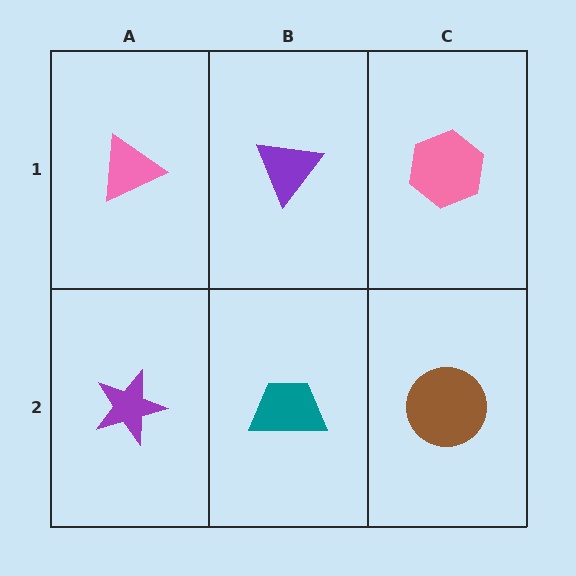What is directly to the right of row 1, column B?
A pink hexagon.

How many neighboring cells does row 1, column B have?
3.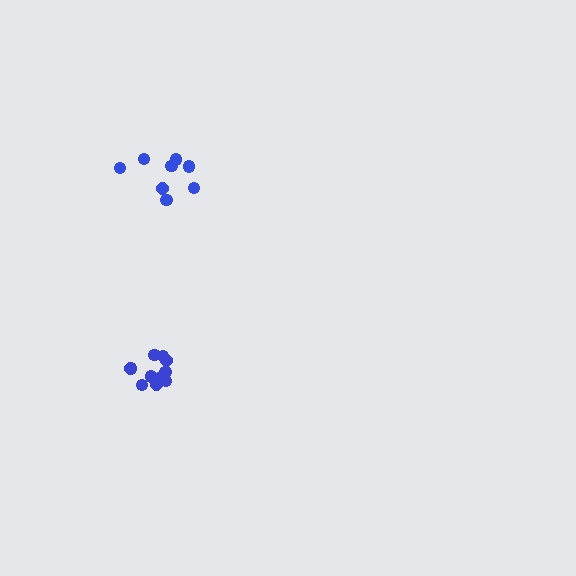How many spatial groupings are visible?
There are 2 spatial groupings.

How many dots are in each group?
Group 1: 8 dots, Group 2: 11 dots (19 total).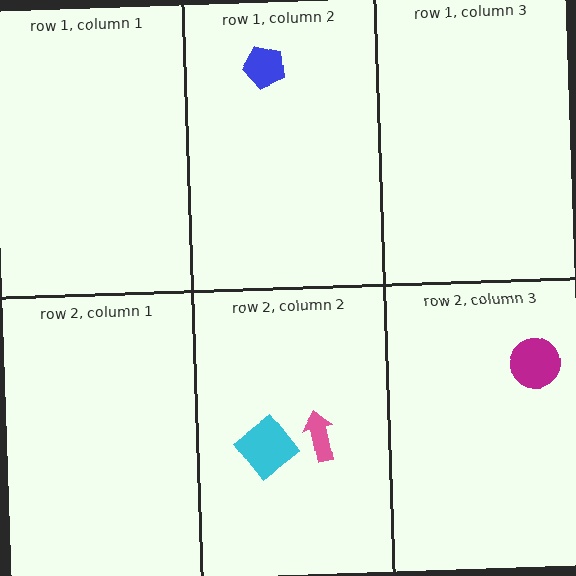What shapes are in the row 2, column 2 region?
The pink arrow, the cyan diamond.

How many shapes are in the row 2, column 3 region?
1.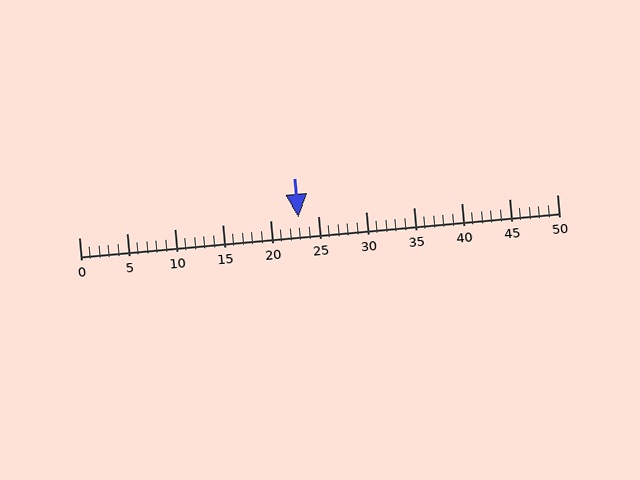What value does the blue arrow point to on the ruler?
The blue arrow points to approximately 23.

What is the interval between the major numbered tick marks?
The major tick marks are spaced 5 units apart.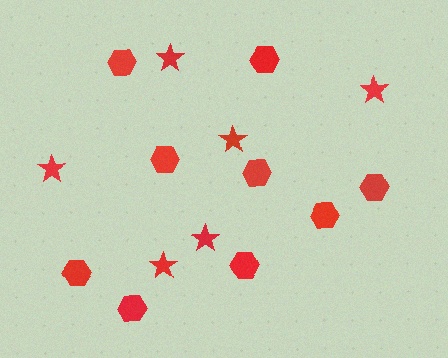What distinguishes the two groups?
There are 2 groups: one group of stars (6) and one group of hexagons (9).